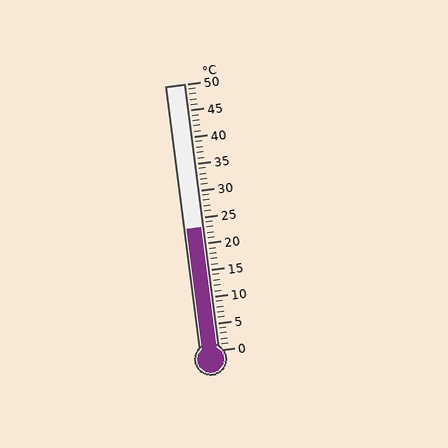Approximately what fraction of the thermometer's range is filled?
The thermometer is filled to approximately 45% of its range.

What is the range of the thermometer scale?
The thermometer scale ranges from 0°C to 50°C.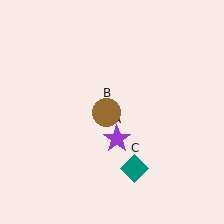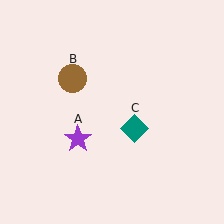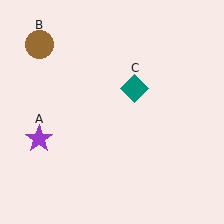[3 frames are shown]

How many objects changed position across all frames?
3 objects changed position: purple star (object A), brown circle (object B), teal diamond (object C).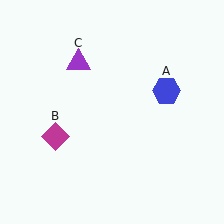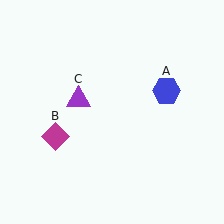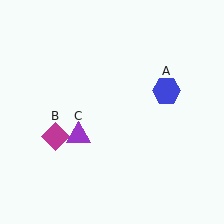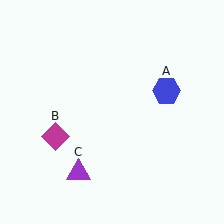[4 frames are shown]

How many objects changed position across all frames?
1 object changed position: purple triangle (object C).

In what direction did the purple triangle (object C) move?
The purple triangle (object C) moved down.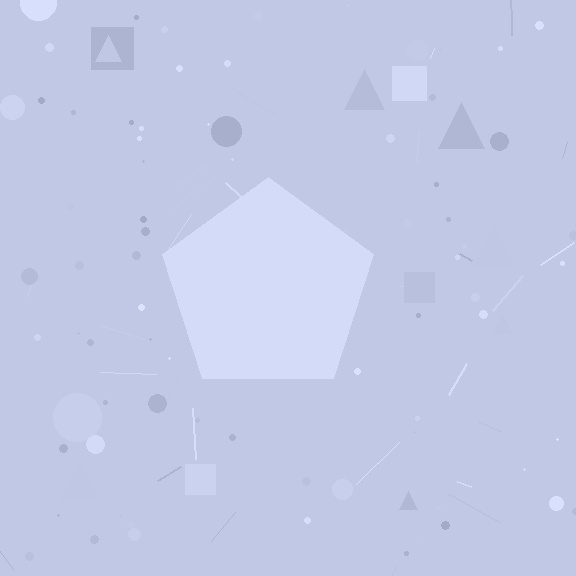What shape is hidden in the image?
A pentagon is hidden in the image.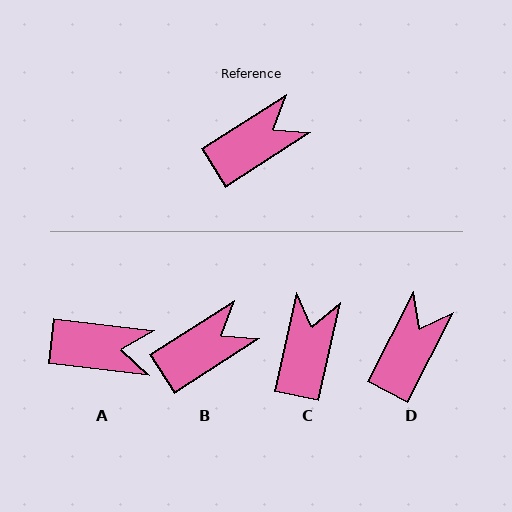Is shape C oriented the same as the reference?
No, it is off by about 45 degrees.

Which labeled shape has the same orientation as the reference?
B.